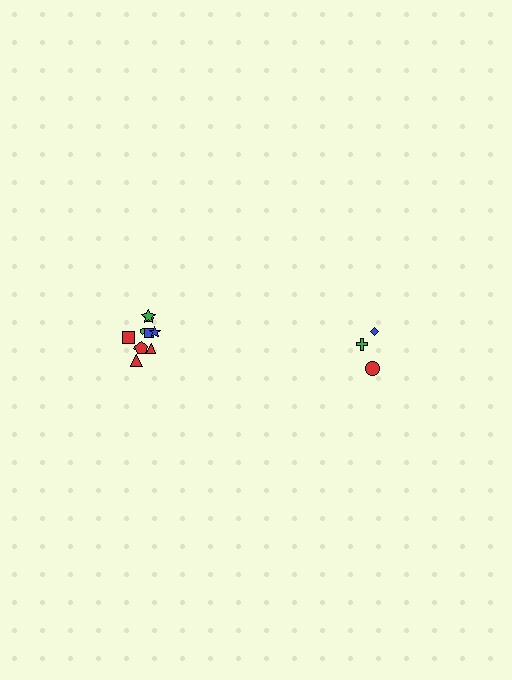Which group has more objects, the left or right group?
The left group.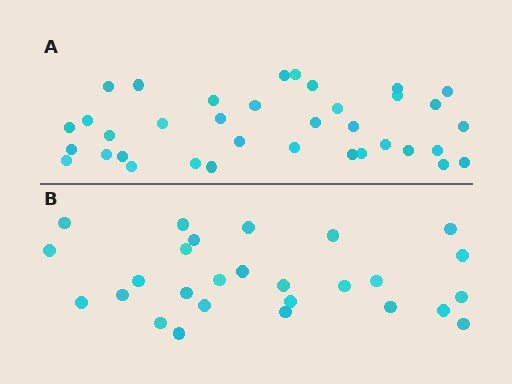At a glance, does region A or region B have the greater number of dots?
Region A (the top region) has more dots.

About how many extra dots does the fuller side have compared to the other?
Region A has roughly 8 or so more dots than region B.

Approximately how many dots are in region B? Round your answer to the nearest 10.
About 30 dots. (The exact count is 27, which rounds to 30.)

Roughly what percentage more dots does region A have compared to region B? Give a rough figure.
About 35% more.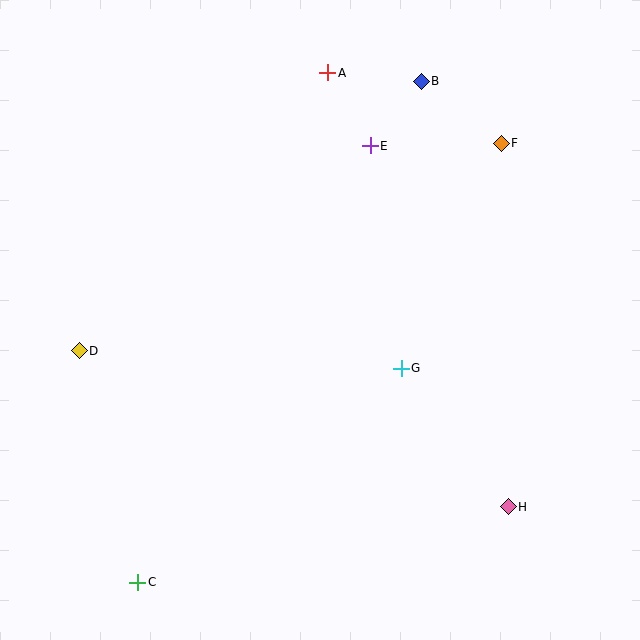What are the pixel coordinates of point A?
Point A is at (328, 73).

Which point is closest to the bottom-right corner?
Point H is closest to the bottom-right corner.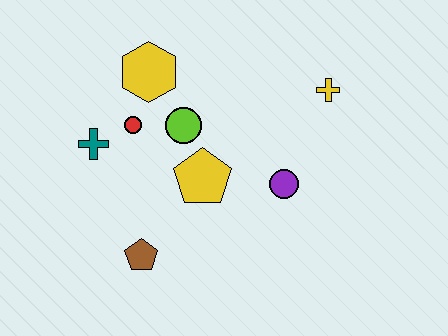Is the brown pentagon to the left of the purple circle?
Yes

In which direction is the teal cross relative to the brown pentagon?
The teal cross is above the brown pentagon.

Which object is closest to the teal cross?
The red circle is closest to the teal cross.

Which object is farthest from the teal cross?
The yellow cross is farthest from the teal cross.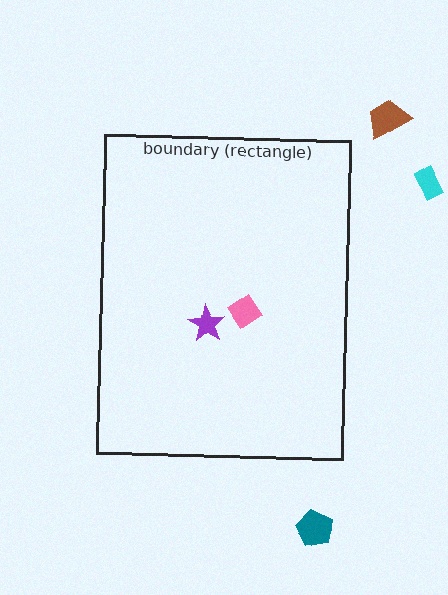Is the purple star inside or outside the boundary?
Inside.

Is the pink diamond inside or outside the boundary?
Inside.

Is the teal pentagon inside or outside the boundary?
Outside.